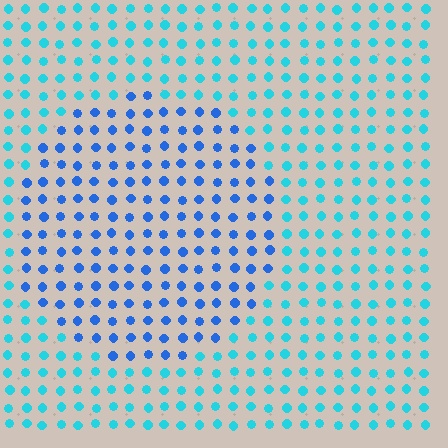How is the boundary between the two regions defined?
The boundary is defined purely by a slight shift in hue (about 34 degrees). Spacing, size, and orientation are identical on both sides.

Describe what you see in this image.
The image is filled with small cyan elements in a uniform arrangement. A circle-shaped region is visible where the elements are tinted to a slightly different hue, forming a subtle color boundary.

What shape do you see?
I see a circle.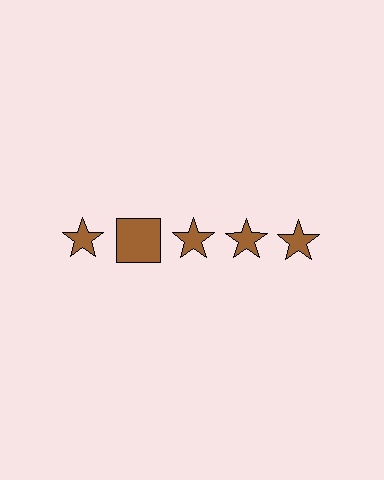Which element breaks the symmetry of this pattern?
The brown square in the top row, second from left column breaks the symmetry. All other shapes are brown stars.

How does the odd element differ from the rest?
It has a different shape: square instead of star.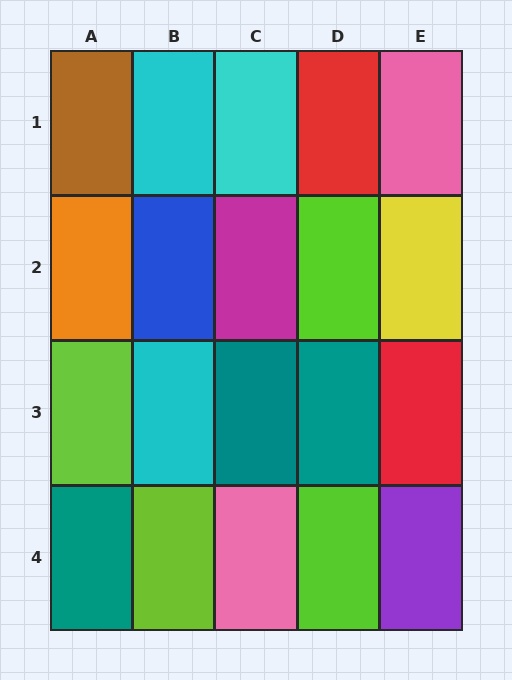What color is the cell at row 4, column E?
Purple.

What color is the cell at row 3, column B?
Cyan.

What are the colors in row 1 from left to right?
Brown, cyan, cyan, red, pink.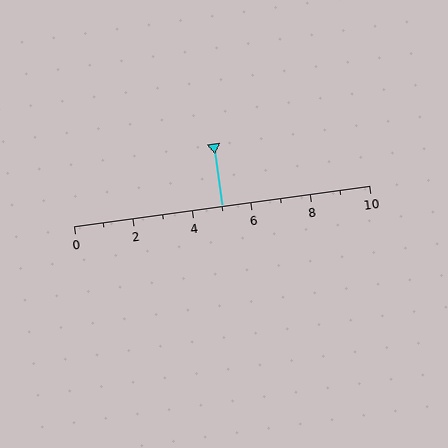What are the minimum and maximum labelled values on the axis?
The axis runs from 0 to 10.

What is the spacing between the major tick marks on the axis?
The major ticks are spaced 2 apart.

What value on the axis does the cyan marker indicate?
The marker indicates approximately 5.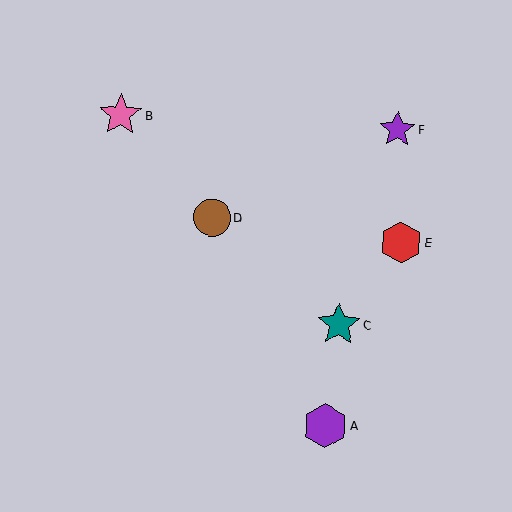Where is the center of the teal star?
The center of the teal star is at (339, 324).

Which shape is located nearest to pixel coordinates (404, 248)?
The red hexagon (labeled E) at (401, 242) is nearest to that location.